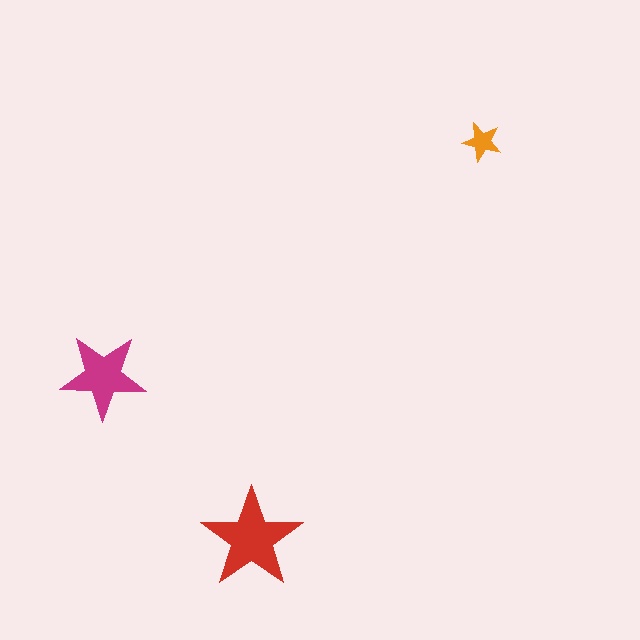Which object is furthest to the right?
The orange star is rightmost.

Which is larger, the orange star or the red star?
The red one.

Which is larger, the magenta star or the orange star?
The magenta one.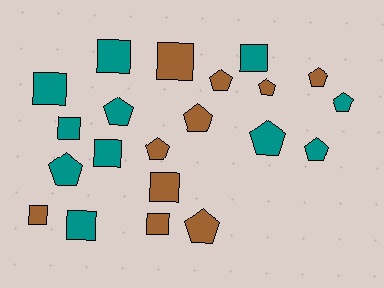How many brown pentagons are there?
There are 6 brown pentagons.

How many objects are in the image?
There are 21 objects.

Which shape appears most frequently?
Pentagon, with 11 objects.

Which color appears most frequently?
Teal, with 11 objects.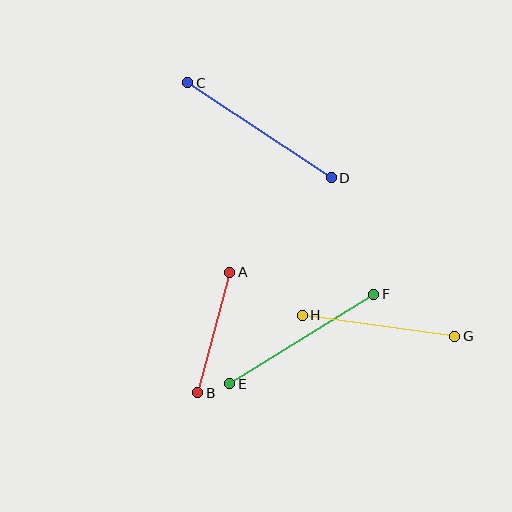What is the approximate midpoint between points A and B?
The midpoint is at approximately (214, 332) pixels.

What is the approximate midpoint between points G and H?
The midpoint is at approximately (379, 326) pixels.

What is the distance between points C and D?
The distance is approximately 172 pixels.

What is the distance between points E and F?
The distance is approximately 169 pixels.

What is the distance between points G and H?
The distance is approximately 154 pixels.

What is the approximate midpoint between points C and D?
The midpoint is at approximately (259, 130) pixels.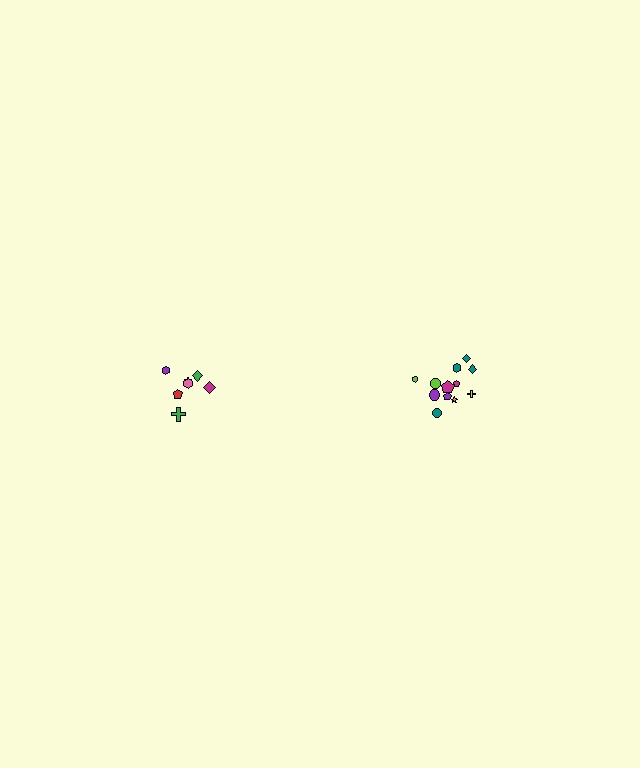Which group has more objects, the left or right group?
The right group.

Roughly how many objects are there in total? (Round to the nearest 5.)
Roughly 20 objects in total.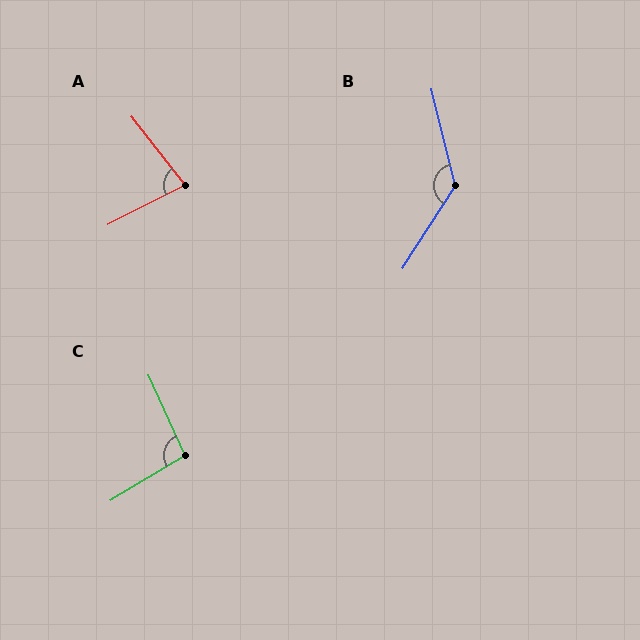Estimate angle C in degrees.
Approximately 96 degrees.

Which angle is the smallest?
A, at approximately 79 degrees.